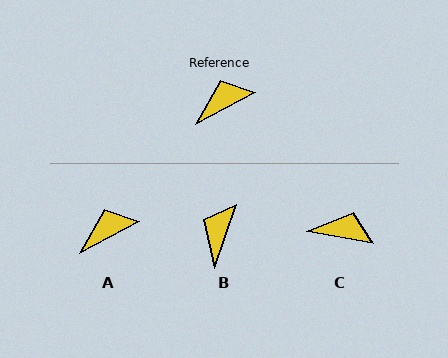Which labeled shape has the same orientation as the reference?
A.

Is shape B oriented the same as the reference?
No, it is off by about 43 degrees.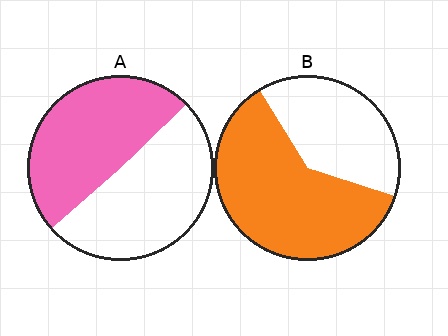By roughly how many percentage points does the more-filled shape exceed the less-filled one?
By roughly 10 percentage points (B over A).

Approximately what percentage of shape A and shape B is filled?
A is approximately 50% and B is approximately 60%.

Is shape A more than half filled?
Roughly half.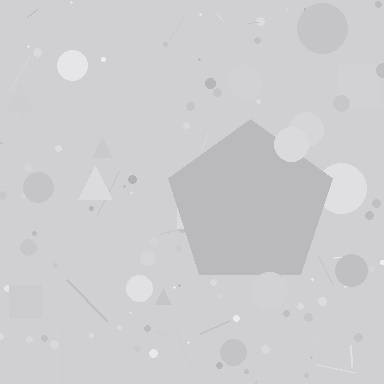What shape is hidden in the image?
A pentagon is hidden in the image.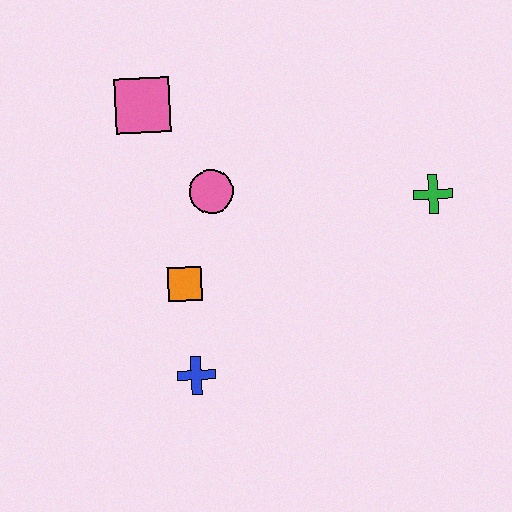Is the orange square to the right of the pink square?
Yes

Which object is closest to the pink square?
The pink circle is closest to the pink square.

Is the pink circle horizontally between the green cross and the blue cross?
Yes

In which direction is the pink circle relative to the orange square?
The pink circle is above the orange square.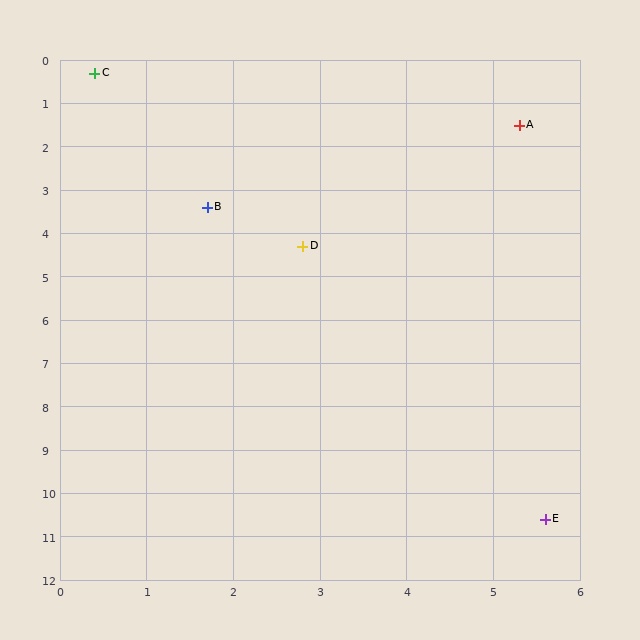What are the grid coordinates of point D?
Point D is at approximately (2.8, 4.3).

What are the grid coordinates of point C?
Point C is at approximately (0.4, 0.3).